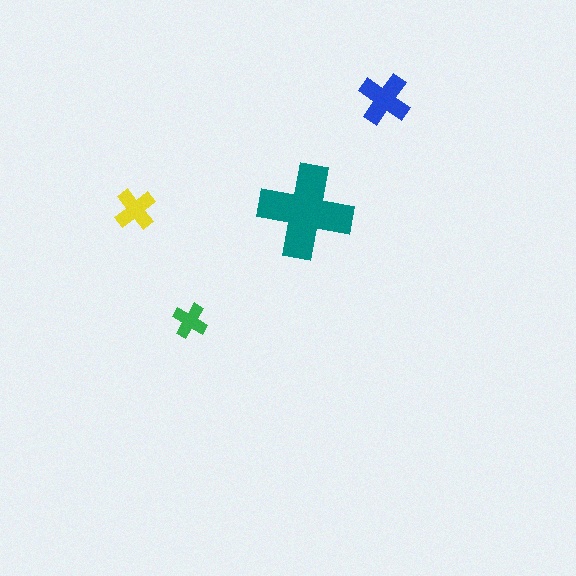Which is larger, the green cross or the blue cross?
The blue one.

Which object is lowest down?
The green cross is bottommost.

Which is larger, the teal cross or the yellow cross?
The teal one.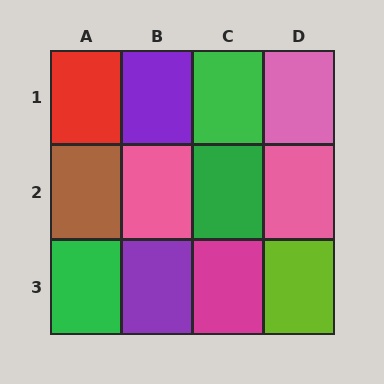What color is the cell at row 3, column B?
Purple.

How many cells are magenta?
1 cell is magenta.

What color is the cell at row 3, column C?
Magenta.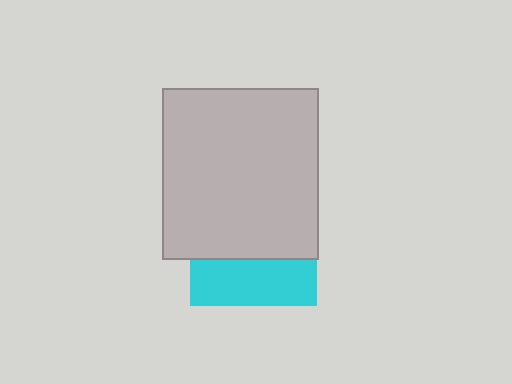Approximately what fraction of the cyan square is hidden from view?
Roughly 63% of the cyan square is hidden behind the light gray rectangle.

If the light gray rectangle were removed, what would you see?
You would see the complete cyan square.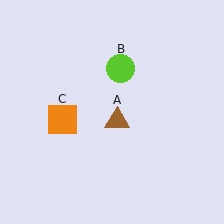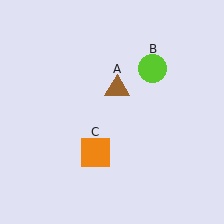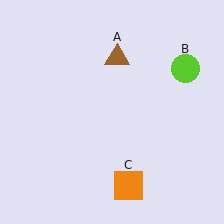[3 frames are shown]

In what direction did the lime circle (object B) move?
The lime circle (object B) moved right.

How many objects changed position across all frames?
3 objects changed position: brown triangle (object A), lime circle (object B), orange square (object C).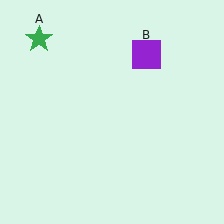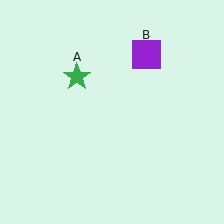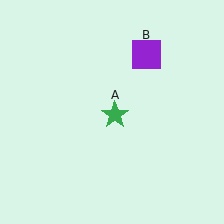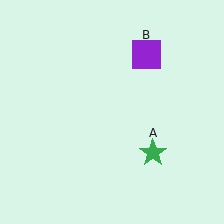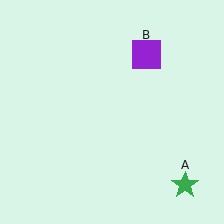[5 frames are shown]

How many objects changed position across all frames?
1 object changed position: green star (object A).